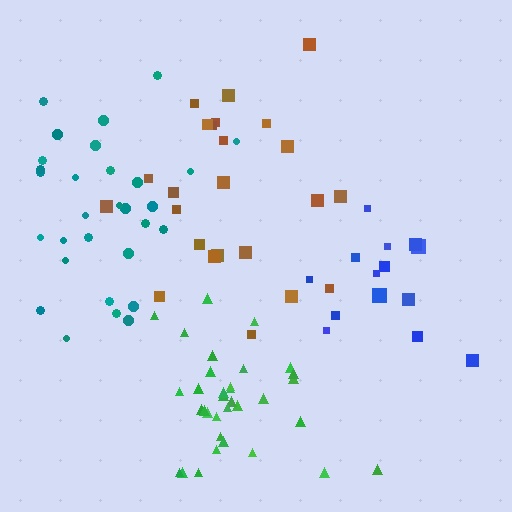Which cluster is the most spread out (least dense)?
Brown.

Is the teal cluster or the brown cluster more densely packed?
Teal.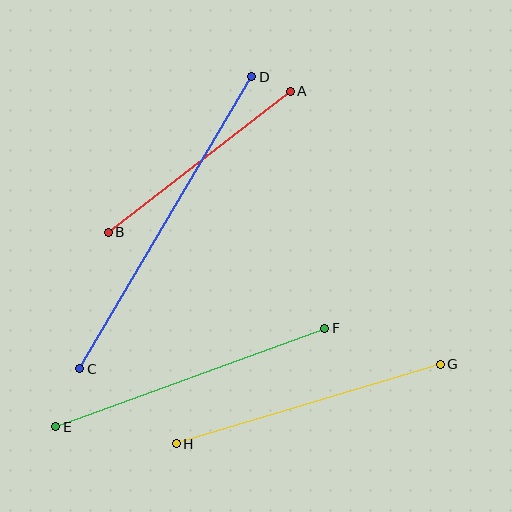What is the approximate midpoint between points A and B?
The midpoint is at approximately (199, 162) pixels.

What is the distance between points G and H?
The distance is approximately 276 pixels.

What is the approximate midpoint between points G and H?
The midpoint is at approximately (308, 404) pixels.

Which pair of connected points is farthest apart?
Points C and D are farthest apart.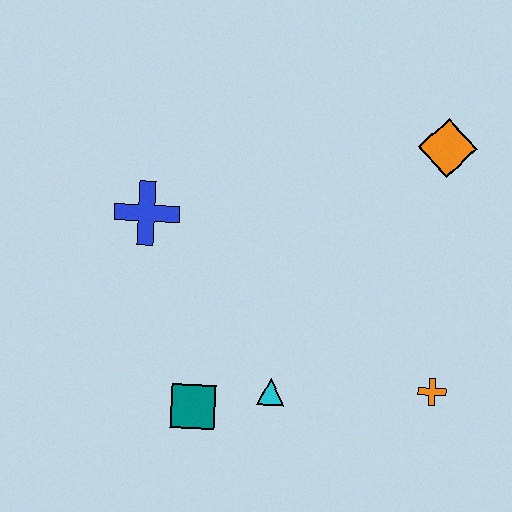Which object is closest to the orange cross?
The cyan triangle is closest to the orange cross.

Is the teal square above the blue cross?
No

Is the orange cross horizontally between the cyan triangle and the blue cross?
No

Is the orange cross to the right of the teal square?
Yes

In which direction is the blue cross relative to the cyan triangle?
The blue cross is above the cyan triangle.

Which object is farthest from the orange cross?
The blue cross is farthest from the orange cross.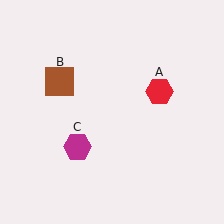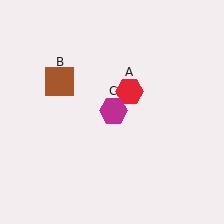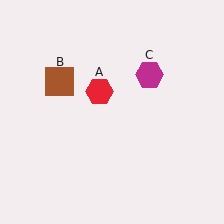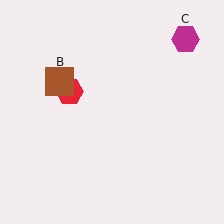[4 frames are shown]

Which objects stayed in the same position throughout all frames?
Brown square (object B) remained stationary.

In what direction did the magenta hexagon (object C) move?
The magenta hexagon (object C) moved up and to the right.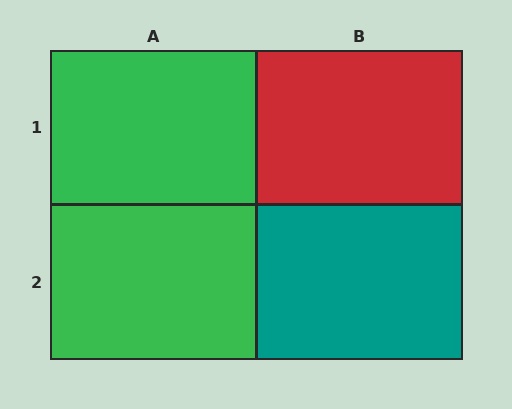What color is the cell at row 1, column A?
Green.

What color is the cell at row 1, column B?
Red.